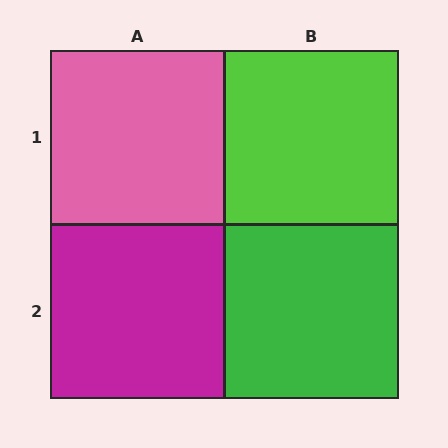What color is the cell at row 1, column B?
Lime.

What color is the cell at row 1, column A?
Pink.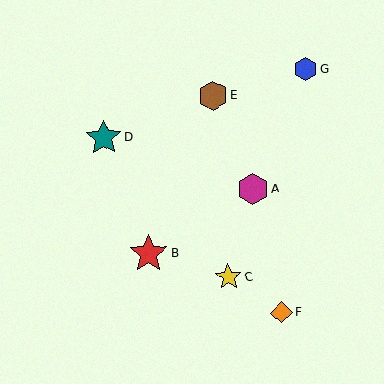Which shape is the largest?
The red star (labeled B) is the largest.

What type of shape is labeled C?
Shape C is a yellow star.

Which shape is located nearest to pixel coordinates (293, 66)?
The blue hexagon (labeled G) at (306, 69) is nearest to that location.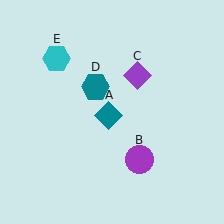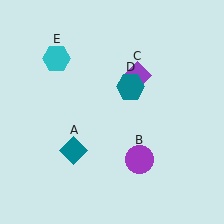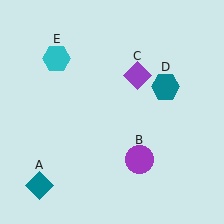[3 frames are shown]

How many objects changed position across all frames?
2 objects changed position: teal diamond (object A), teal hexagon (object D).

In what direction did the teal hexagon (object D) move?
The teal hexagon (object D) moved right.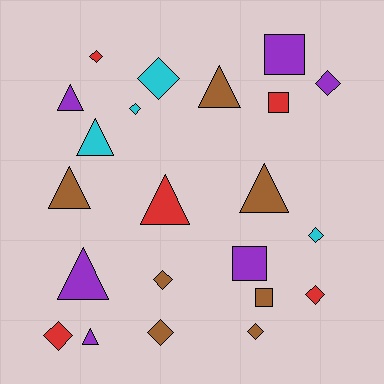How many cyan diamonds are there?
There are 3 cyan diamonds.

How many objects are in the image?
There are 22 objects.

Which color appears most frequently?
Brown, with 7 objects.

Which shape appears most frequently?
Diamond, with 10 objects.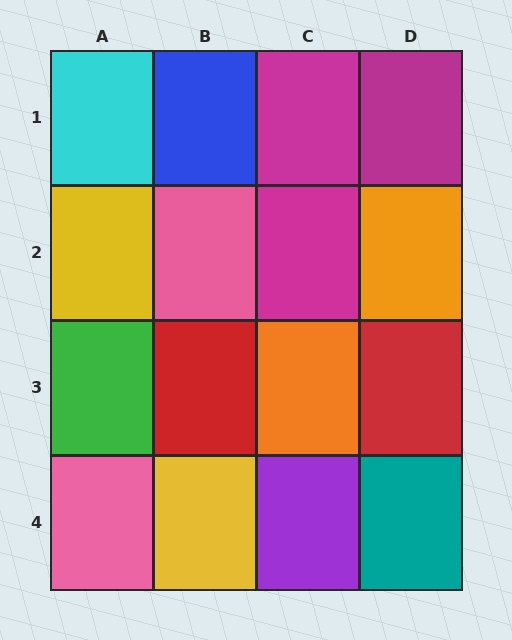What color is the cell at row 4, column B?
Yellow.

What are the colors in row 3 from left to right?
Green, red, orange, red.